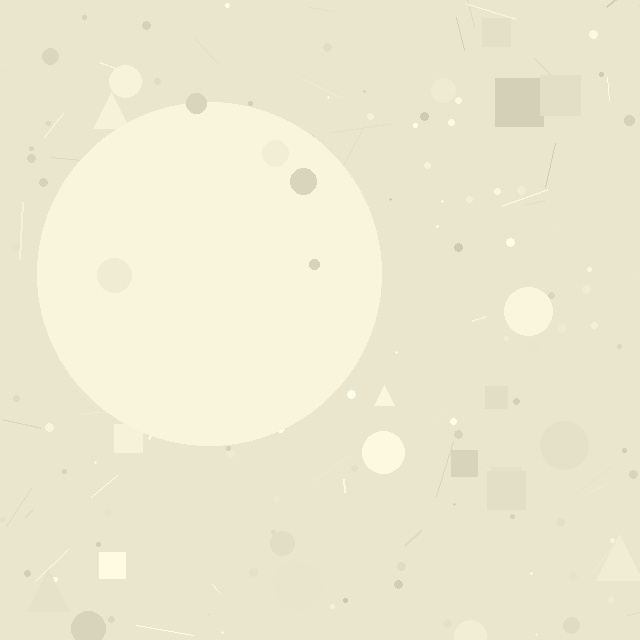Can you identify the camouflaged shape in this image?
The camouflaged shape is a circle.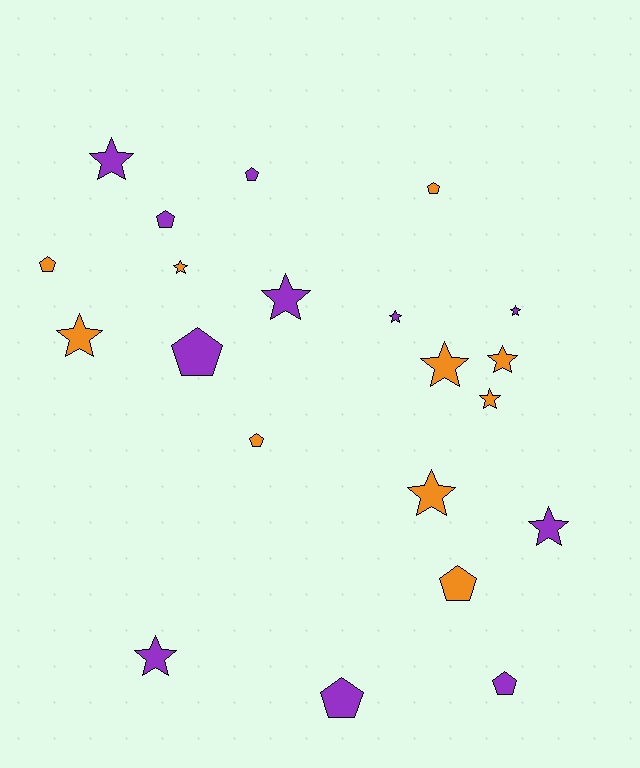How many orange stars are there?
There are 6 orange stars.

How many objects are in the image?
There are 21 objects.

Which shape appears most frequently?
Star, with 12 objects.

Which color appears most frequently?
Purple, with 11 objects.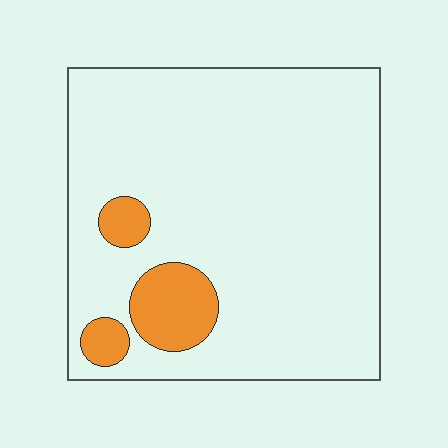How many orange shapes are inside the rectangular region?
3.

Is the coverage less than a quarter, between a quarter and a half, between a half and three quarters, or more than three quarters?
Less than a quarter.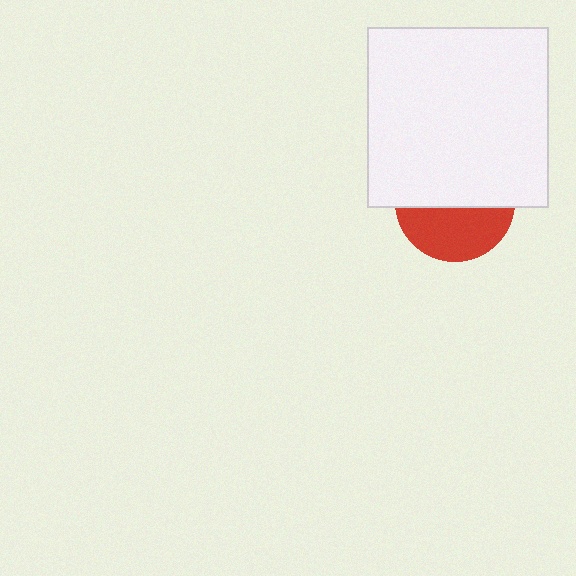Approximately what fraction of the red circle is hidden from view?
Roughly 56% of the red circle is hidden behind the white square.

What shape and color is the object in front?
The object in front is a white square.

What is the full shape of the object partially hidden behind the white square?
The partially hidden object is a red circle.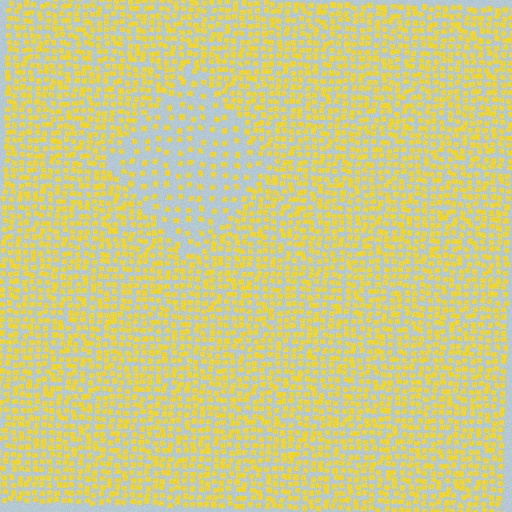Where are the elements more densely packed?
The elements are more densely packed outside the diamond boundary.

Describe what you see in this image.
The image contains small yellow elements arranged at two different densities. A diamond-shaped region is visible where the elements are less densely packed than the surrounding area.